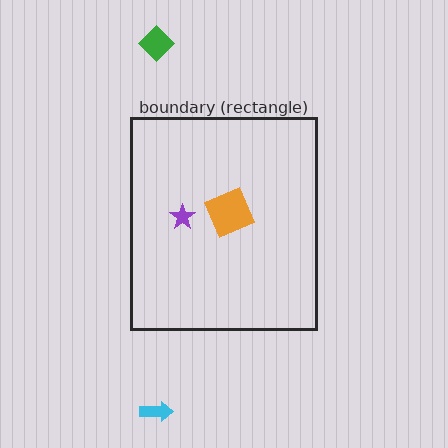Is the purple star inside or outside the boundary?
Inside.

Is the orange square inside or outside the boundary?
Inside.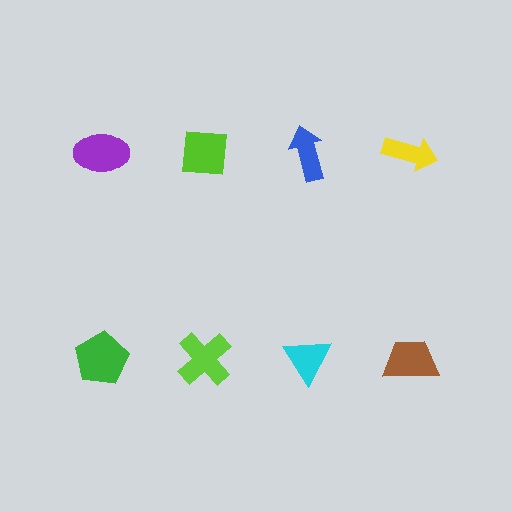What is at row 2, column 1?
A green pentagon.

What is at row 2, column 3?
A cyan triangle.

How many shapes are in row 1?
4 shapes.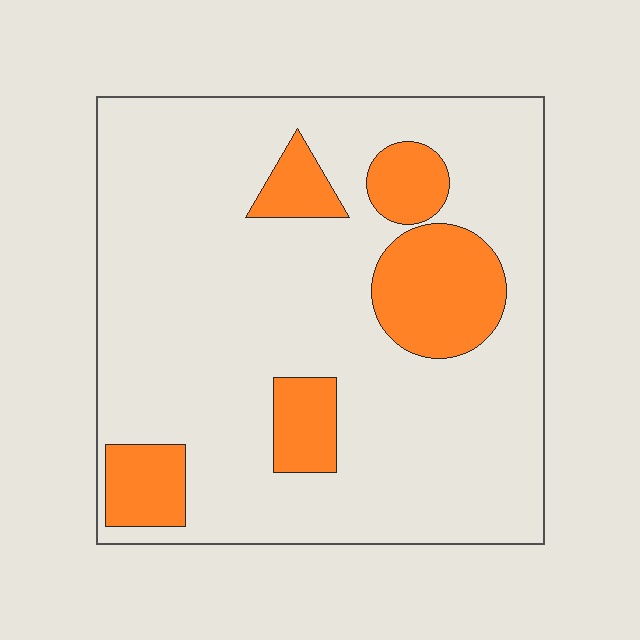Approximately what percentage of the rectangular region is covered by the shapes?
Approximately 20%.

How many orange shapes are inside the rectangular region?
5.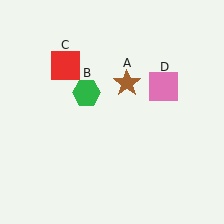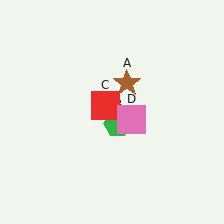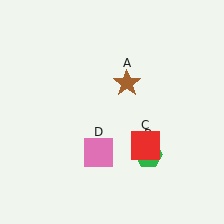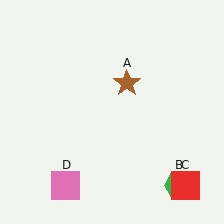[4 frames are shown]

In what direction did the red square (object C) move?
The red square (object C) moved down and to the right.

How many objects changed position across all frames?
3 objects changed position: green hexagon (object B), red square (object C), pink square (object D).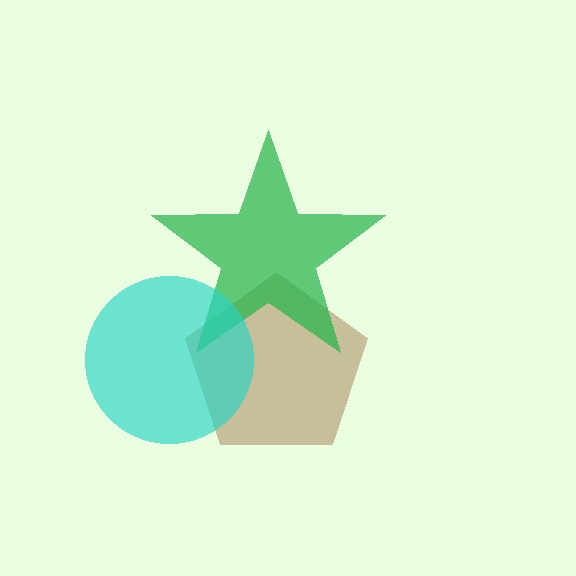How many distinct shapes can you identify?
There are 3 distinct shapes: a brown pentagon, a green star, a cyan circle.